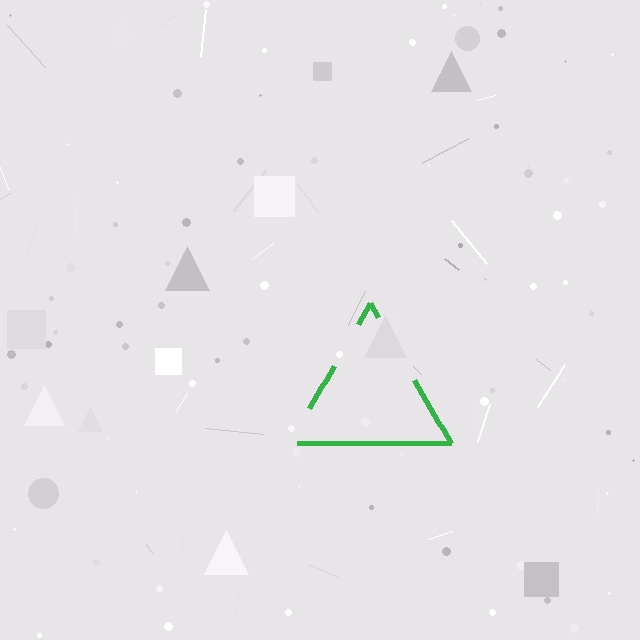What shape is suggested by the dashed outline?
The dashed outline suggests a triangle.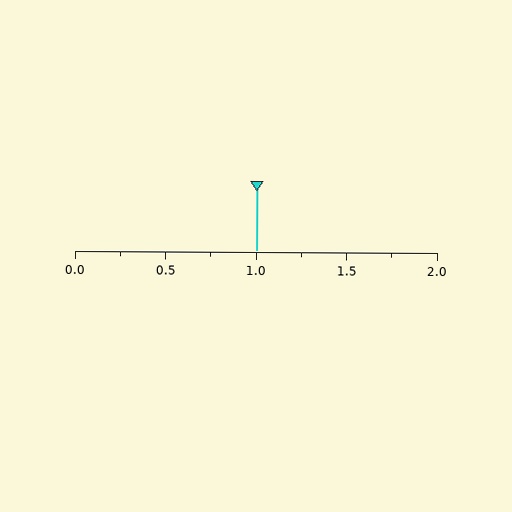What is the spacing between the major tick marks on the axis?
The major ticks are spaced 0.5 apart.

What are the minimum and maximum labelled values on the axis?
The axis runs from 0.0 to 2.0.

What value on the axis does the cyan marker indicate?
The marker indicates approximately 1.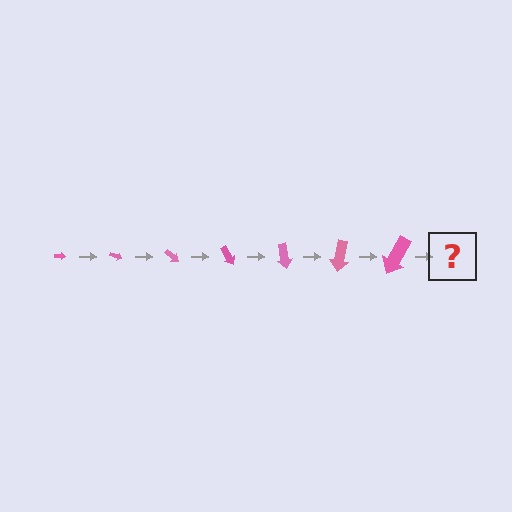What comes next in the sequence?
The next element should be an arrow, larger than the previous one and rotated 140 degrees from the start.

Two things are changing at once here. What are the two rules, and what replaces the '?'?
The two rules are that the arrow grows larger each step and it rotates 20 degrees each step. The '?' should be an arrow, larger than the previous one and rotated 140 degrees from the start.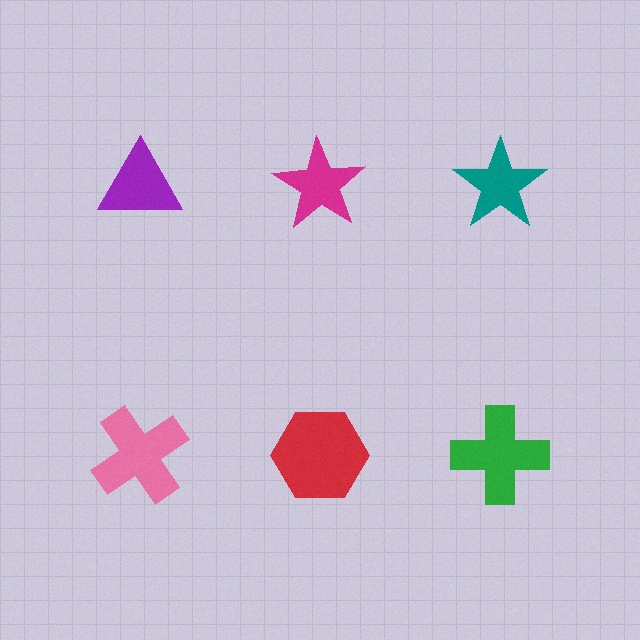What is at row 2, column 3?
A green cross.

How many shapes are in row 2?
3 shapes.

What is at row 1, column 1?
A purple triangle.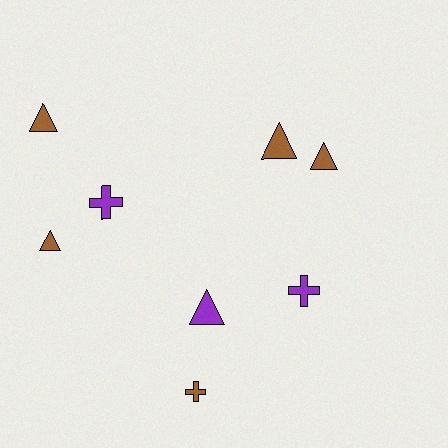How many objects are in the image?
There are 8 objects.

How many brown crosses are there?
There is 1 brown cross.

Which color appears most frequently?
Brown, with 5 objects.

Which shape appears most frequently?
Triangle, with 5 objects.